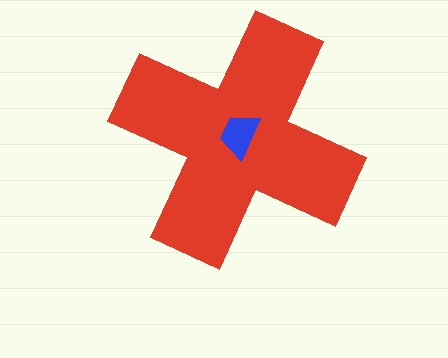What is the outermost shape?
The red cross.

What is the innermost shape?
The blue trapezoid.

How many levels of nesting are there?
2.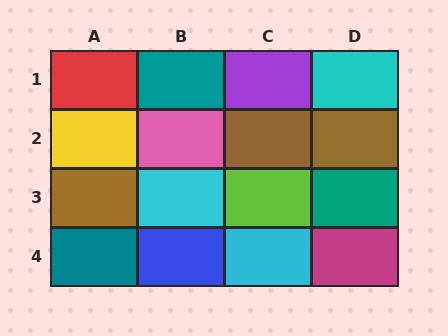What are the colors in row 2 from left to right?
Yellow, pink, brown, brown.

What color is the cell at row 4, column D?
Magenta.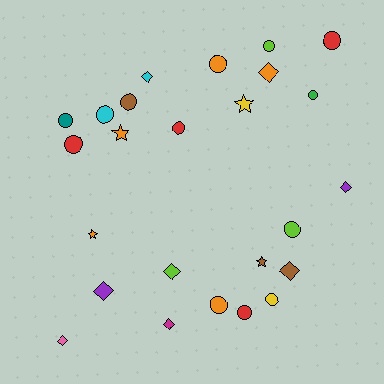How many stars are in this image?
There are 4 stars.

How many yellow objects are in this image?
There are 2 yellow objects.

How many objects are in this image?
There are 25 objects.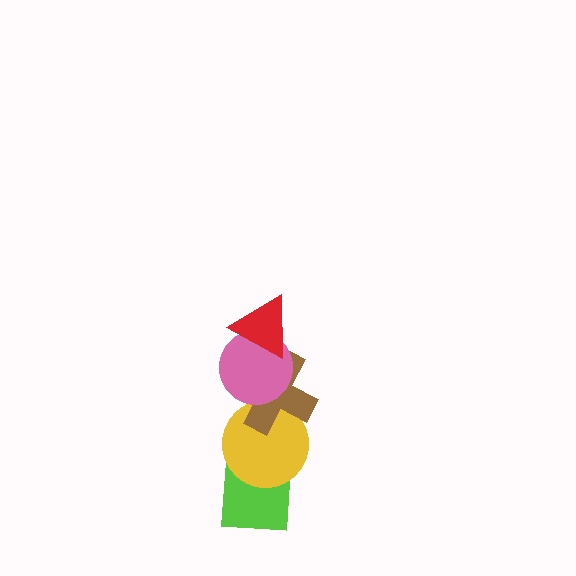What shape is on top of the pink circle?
The red triangle is on top of the pink circle.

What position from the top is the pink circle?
The pink circle is 2nd from the top.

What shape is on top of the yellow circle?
The brown cross is on top of the yellow circle.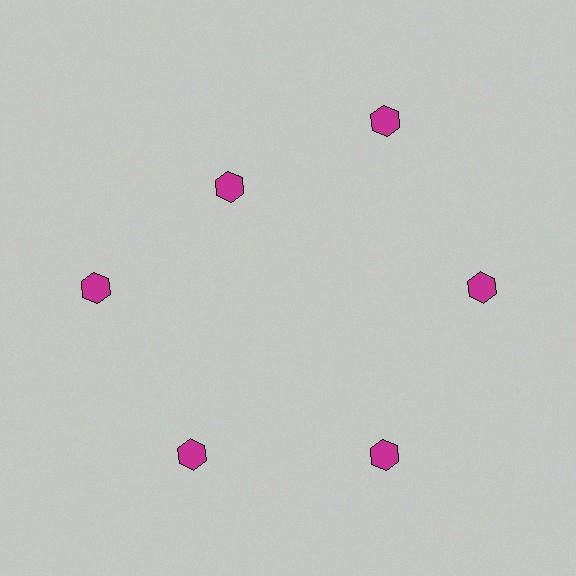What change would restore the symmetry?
The symmetry would be restored by moving it outward, back onto the ring so that all 6 hexagons sit at equal angles and equal distance from the center.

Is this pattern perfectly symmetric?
No. The 6 magenta hexagons are arranged in a ring, but one element near the 11 o'clock position is pulled inward toward the center, breaking the 6-fold rotational symmetry.